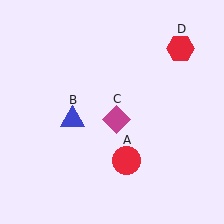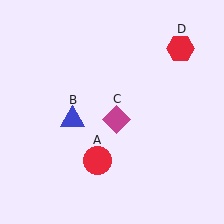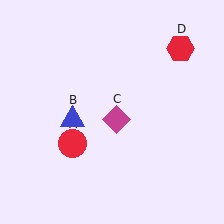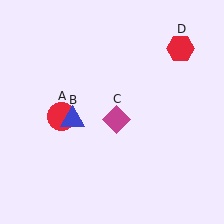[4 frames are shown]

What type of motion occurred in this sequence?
The red circle (object A) rotated clockwise around the center of the scene.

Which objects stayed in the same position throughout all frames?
Blue triangle (object B) and magenta diamond (object C) and red hexagon (object D) remained stationary.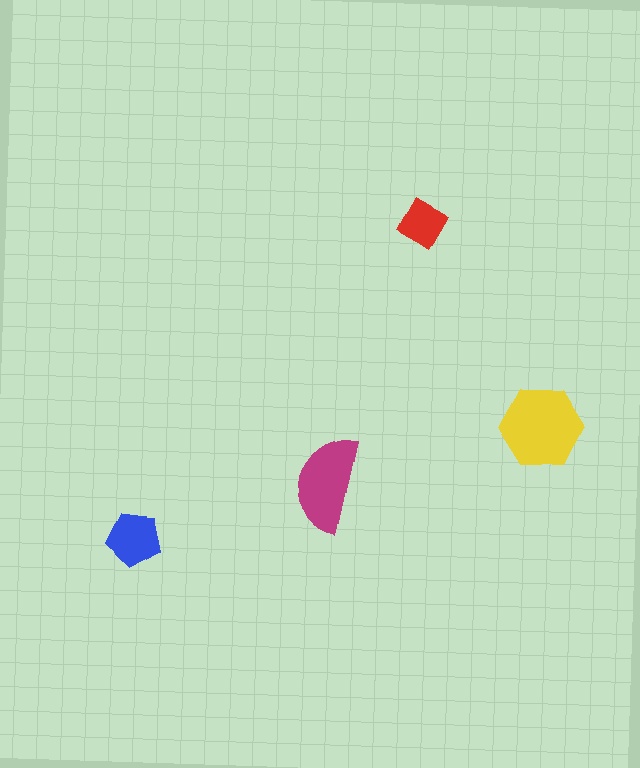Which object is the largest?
The yellow hexagon.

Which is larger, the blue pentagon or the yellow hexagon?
The yellow hexagon.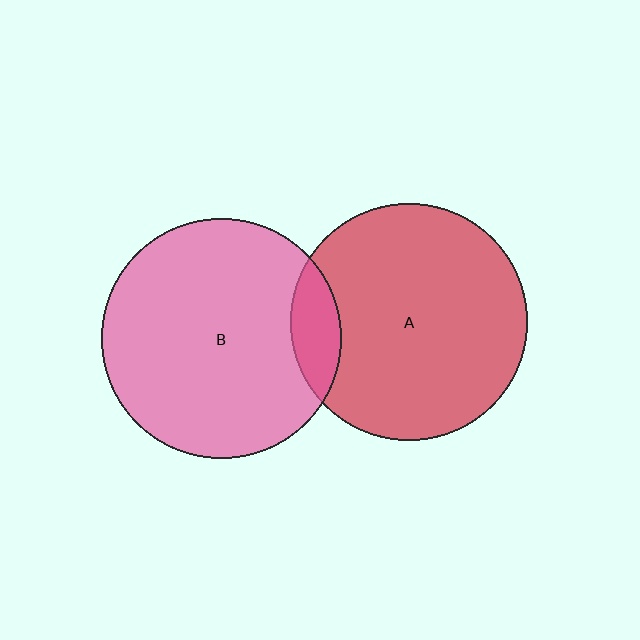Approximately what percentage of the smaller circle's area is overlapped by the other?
Approximately 10%.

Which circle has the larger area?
Circle B (pink).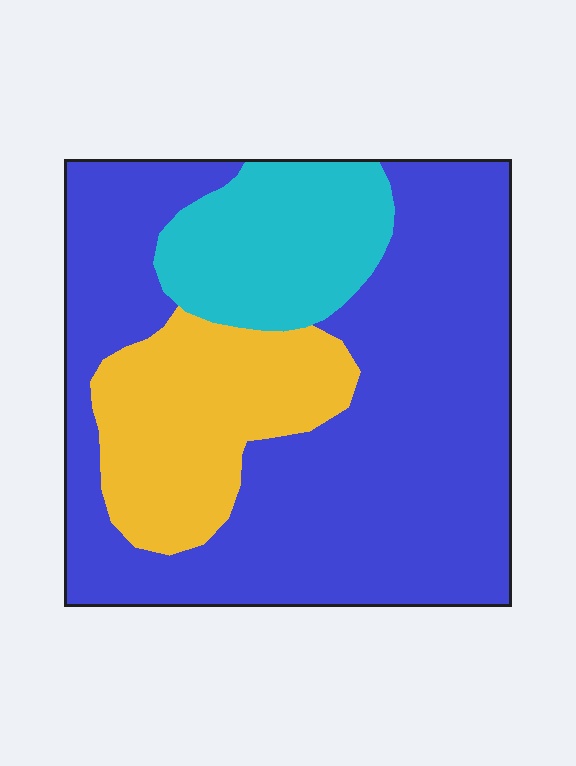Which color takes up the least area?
Cyan, at roughly 15%.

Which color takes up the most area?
Blue, at roughly 65%.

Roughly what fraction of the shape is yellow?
Yellow covers about 20% of the shape.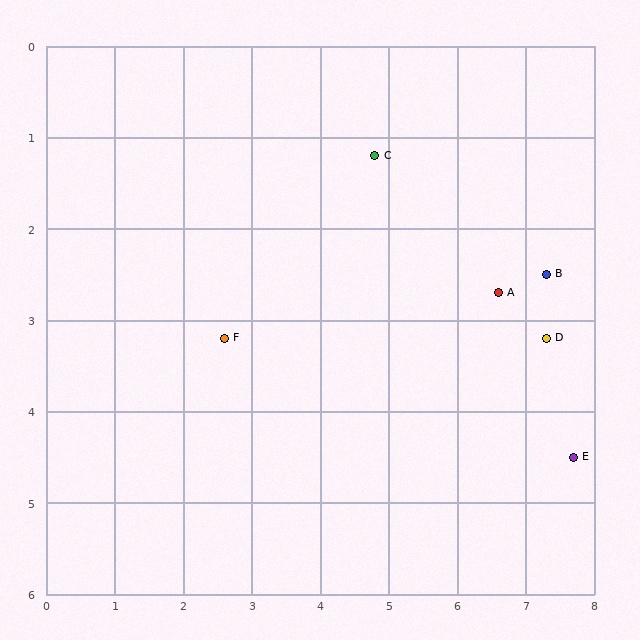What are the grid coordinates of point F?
Point F is at approximately (2.6, 3.2).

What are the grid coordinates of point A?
Point A is at approximately (6.6, 2.7).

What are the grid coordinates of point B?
Point B is at approximately (7.3, 2.5).